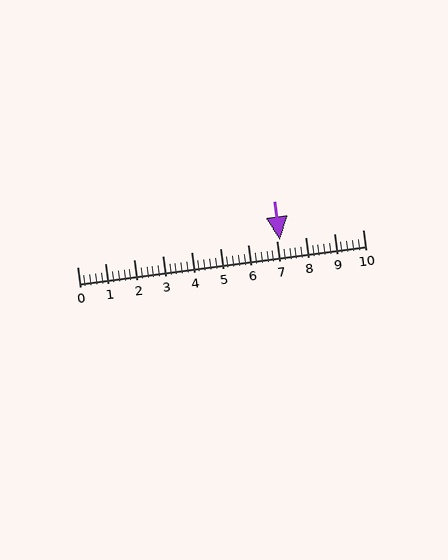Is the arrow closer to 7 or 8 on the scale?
The arrow is closer to 7.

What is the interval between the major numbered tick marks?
The major tick marks are spaced 1 units apart.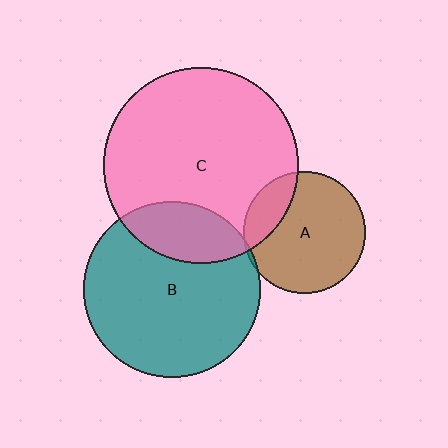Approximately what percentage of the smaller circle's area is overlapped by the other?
Approximately 20%.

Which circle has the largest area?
Circle C (pink).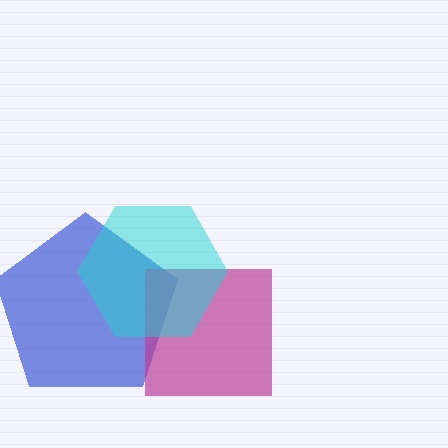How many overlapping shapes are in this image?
There are 3 overlapping shapes in the image.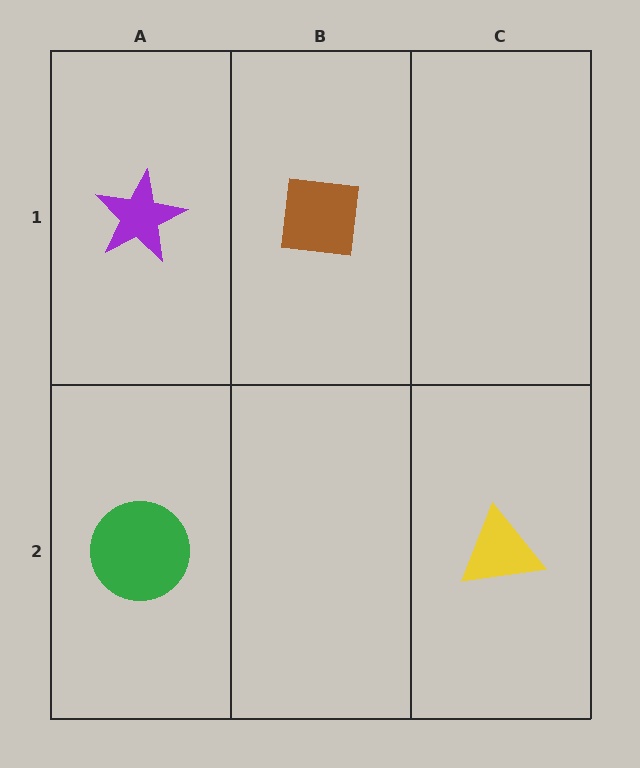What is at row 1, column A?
A purple star.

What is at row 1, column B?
A brown square.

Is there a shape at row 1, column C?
No, that cell is empty.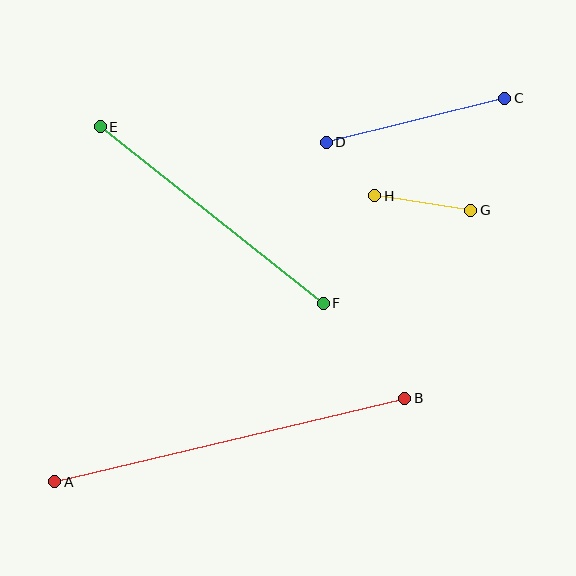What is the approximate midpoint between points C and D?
The midpoint is at approximately (416, 120) pixels.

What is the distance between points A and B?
The distance is approximately 360 pixels.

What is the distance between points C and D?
The distance is approximately 184 pixels.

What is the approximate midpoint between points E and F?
The midpoint is at approximately (212, 215) pixels.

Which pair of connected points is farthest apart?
Points A and B are farthest apart.